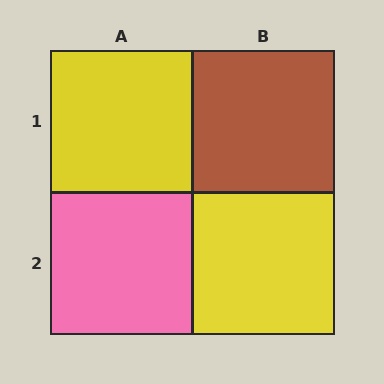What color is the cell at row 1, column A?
Yellow.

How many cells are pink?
1 cell is pink.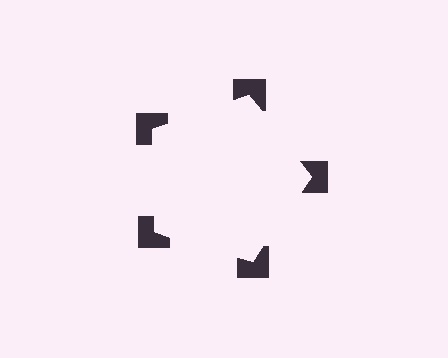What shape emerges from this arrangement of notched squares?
An illusory pentagon — its edges are inferred from the aligned wedge cuts in the notched squares, not physically drawn.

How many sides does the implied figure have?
5 sides.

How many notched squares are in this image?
There are 5 — one at each vertex of the illusory pentagon.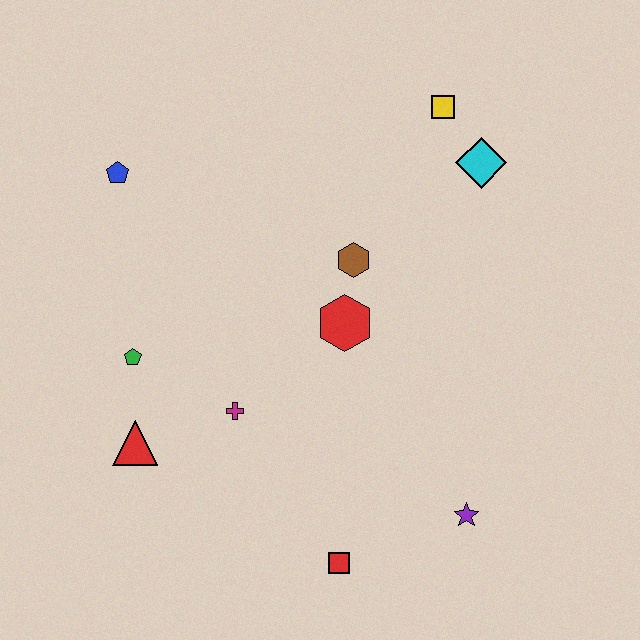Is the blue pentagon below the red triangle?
No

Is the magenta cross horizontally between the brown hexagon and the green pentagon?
Yes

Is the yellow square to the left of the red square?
No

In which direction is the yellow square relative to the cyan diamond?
The yellow square is above the cyan diamond.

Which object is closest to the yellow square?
The cyan diamond is closest to the yellow square.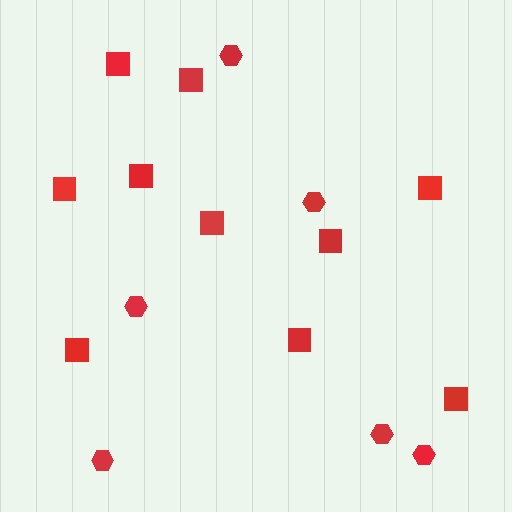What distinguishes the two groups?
There are 2 groups: one group of hexagons (6) and one group of squares (10).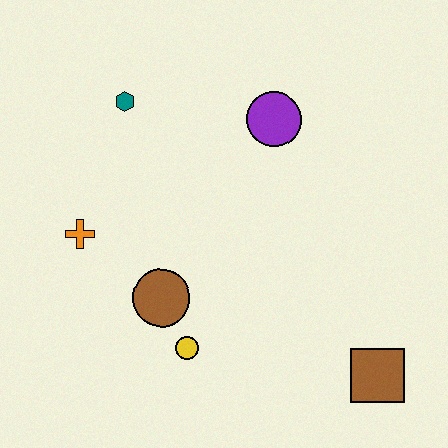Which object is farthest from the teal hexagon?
The brown square is farthest from the teal hexagon.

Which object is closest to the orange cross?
The brown circle is closest to the orange cross.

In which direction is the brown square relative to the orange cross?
The brown square is to the right of the orange cross.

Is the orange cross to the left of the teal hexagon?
Yes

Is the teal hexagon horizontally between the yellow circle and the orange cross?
Yes